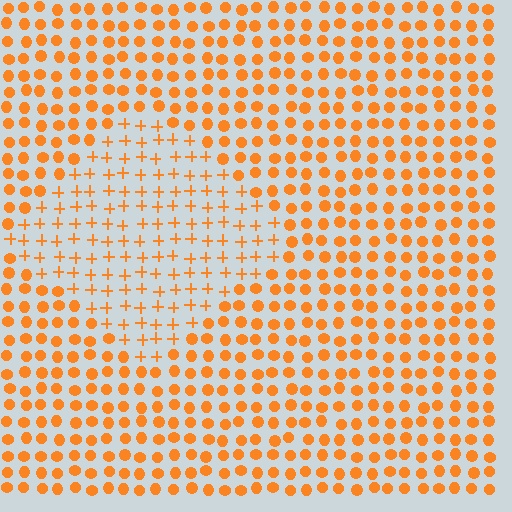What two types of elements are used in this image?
The image uses plus signs inside the diamond region and circles outside it.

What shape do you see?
I see a diamond.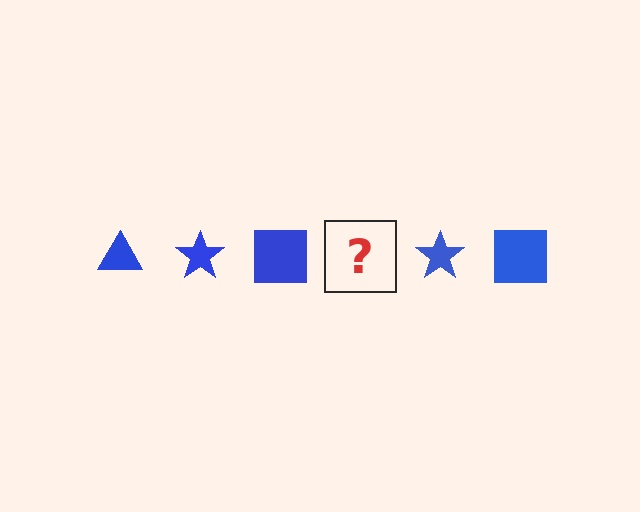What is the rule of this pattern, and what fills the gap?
The rule is that the pattern cycles through triangle, star, square shapes in blue. The gap should be filled with a blue triangle.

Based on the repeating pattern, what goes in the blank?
The blank should be a blue triangle.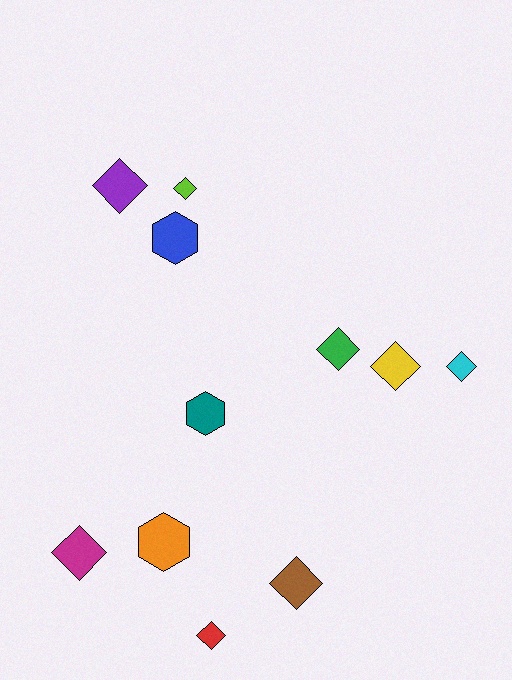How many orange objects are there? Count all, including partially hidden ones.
There is 1 orange object.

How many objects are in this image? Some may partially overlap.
There are 11 objects.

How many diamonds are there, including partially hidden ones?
There are 8 diamonds.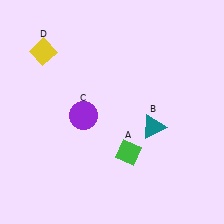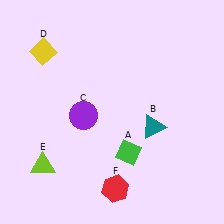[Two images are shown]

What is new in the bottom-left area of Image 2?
A lime triangle (E) was added in the bottom-left area of Image 2.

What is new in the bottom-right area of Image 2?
A red hexagon (F) was added in the bottom-right area of Image 2.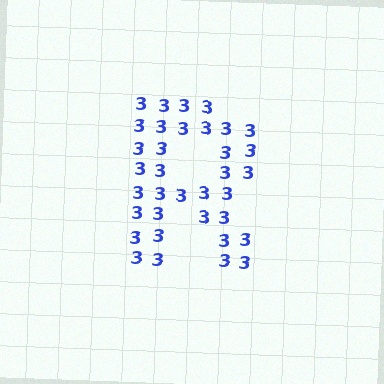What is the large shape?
The large shape is the letter R.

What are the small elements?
The small elements are digit 3's.